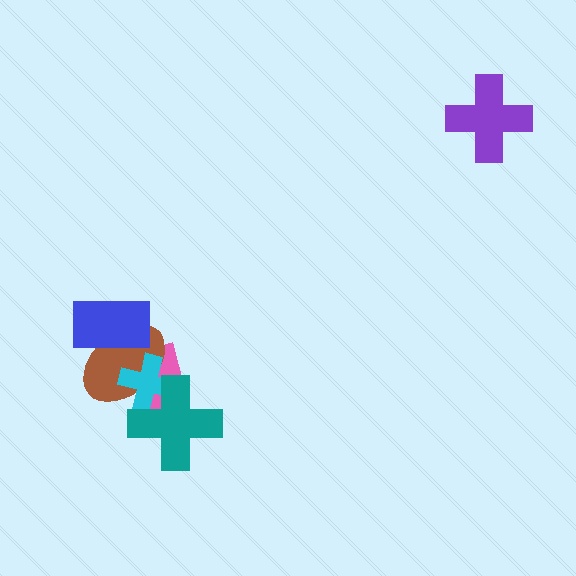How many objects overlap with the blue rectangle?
1 object overlaps with the blue rectangle.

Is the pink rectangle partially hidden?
Yes, it is partially covered by another shape.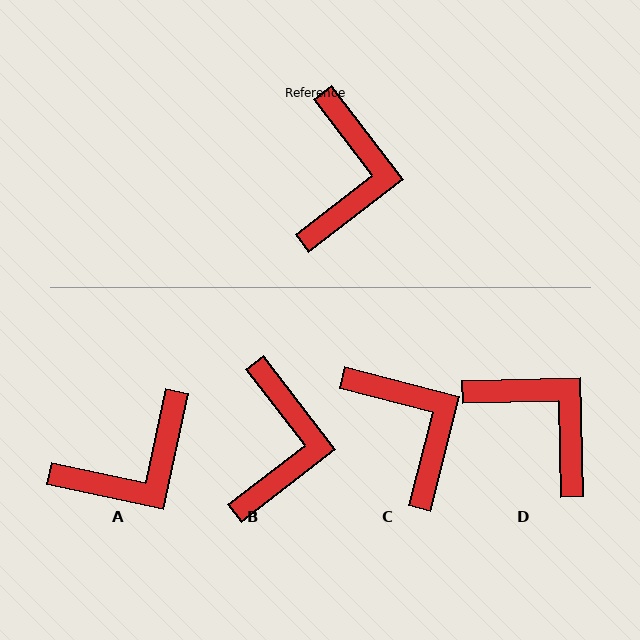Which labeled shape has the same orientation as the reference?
B.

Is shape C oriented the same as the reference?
No, it is off by about 38 degrees.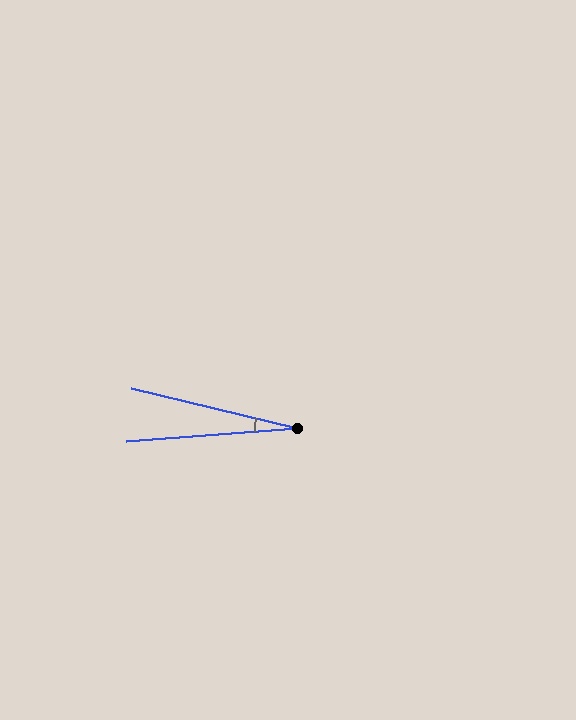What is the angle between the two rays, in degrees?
Approximately 18 degrees.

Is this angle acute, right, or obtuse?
It is acute.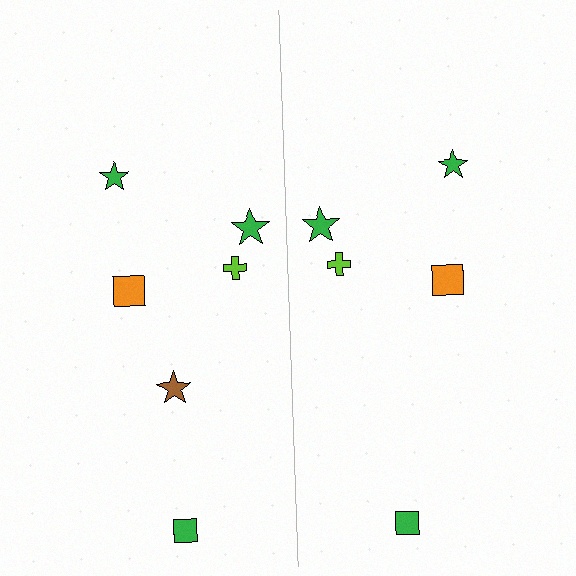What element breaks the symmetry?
A brown star is missing from the right side.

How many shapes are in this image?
There are 11 shapes in this image.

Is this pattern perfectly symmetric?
No, the pattern is not perfectly symmetric. A brown star is missing from the right side.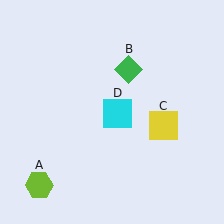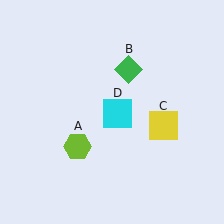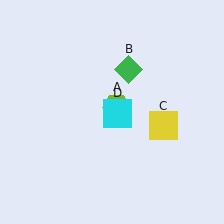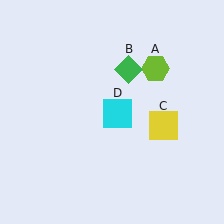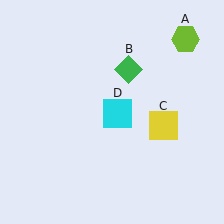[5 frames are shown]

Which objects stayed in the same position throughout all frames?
Green diamond (object B) and yellow square (object C) and cyan square (object D) remained stationary.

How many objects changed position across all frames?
1 object changed position: lime hexagon (object A).